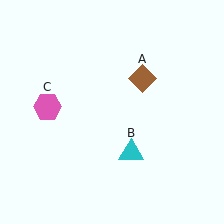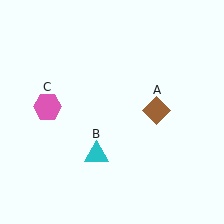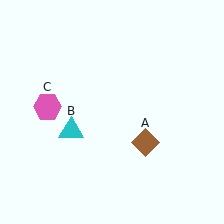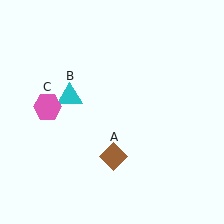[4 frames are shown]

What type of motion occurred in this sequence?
The brown diamond (object A), cyan triangle (object B) rotated clockwise around the center of the scene.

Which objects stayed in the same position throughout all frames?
Pink hexagon (object C) remained stationary.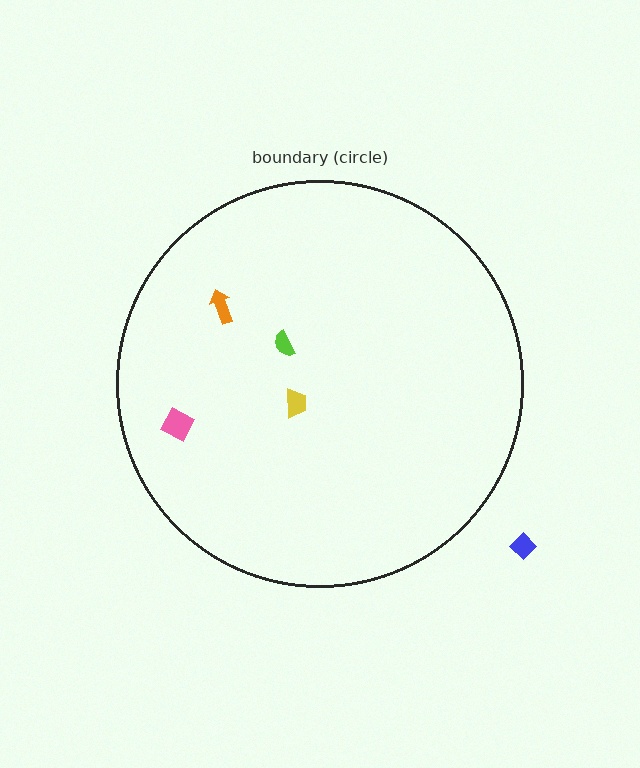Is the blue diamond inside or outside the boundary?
Outside.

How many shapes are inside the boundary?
4 inside, 1 outside.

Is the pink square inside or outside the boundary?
Inside.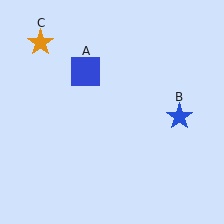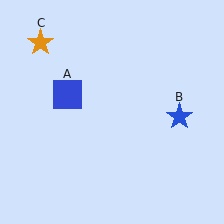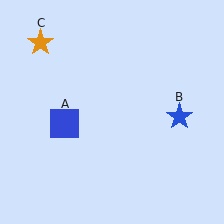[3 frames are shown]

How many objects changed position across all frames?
1 object changed position: blue square (object A).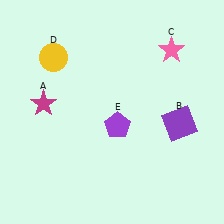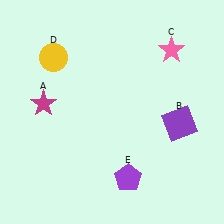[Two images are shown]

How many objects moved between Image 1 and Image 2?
1 object moved between the two images.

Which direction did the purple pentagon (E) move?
The purple pentagon (E) moved down.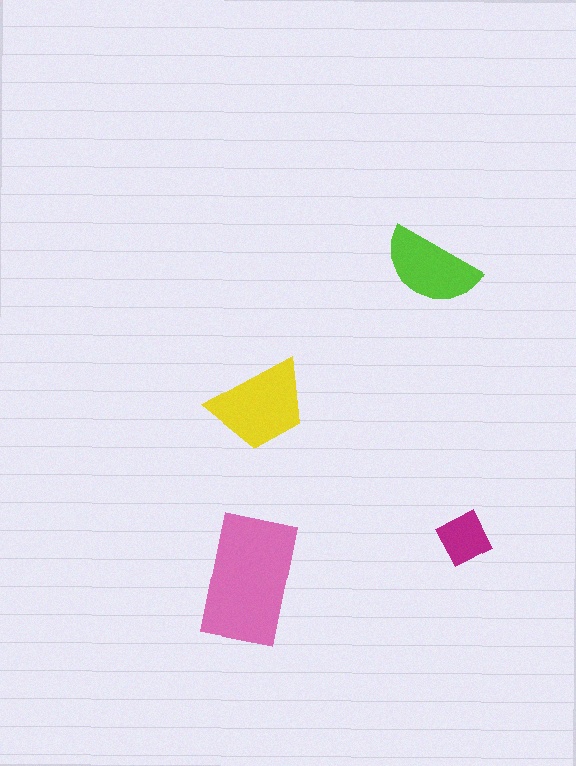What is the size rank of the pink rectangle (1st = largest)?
1st.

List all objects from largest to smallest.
The pink rectangle, the yellow trapezoid, the lime semicircle, the magenta diamond.